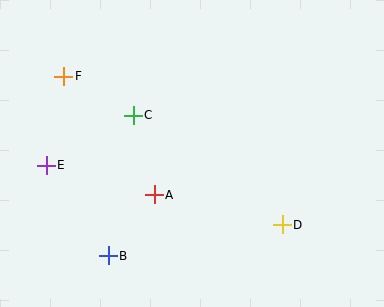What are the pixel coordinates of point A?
Point A is at (154, 195).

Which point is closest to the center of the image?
Point A at (154, 195) is closest to the center.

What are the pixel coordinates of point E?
Point E is at (46, 165).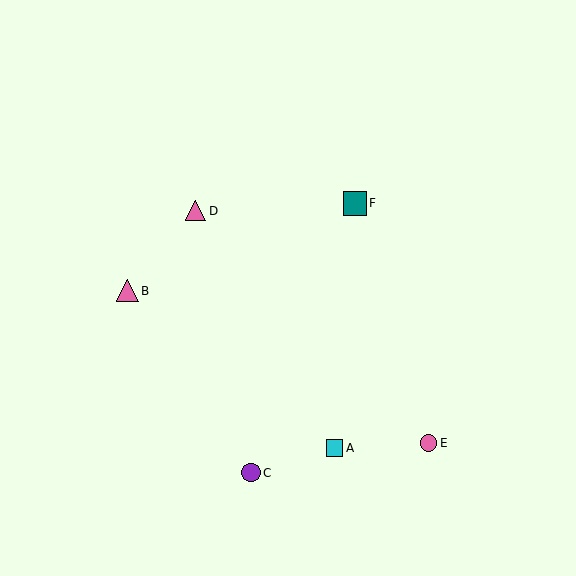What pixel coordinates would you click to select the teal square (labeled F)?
Click at (355, 204) to select the teal square F.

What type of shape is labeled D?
Shape D is a pink triangle.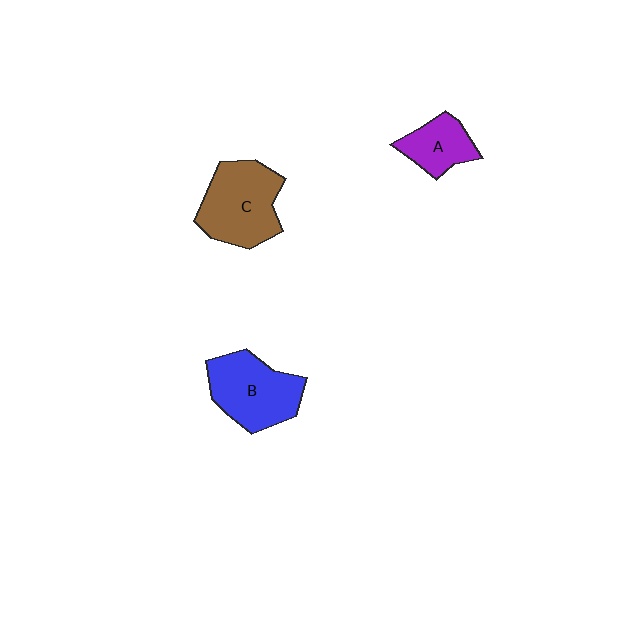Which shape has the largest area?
Shape C (brown).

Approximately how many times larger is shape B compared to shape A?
Approximately 1.7 times.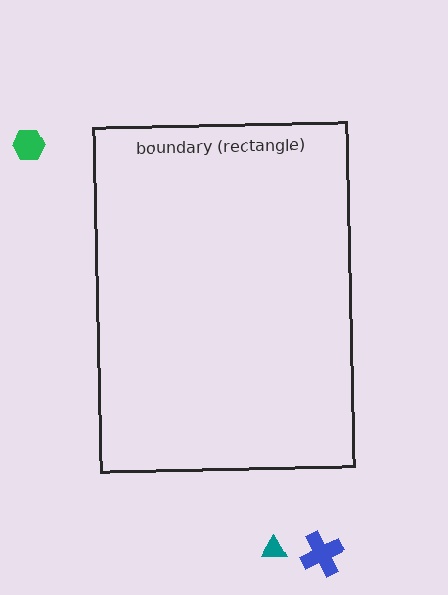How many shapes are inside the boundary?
0 inside, 3 outside.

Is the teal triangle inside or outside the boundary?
Outside.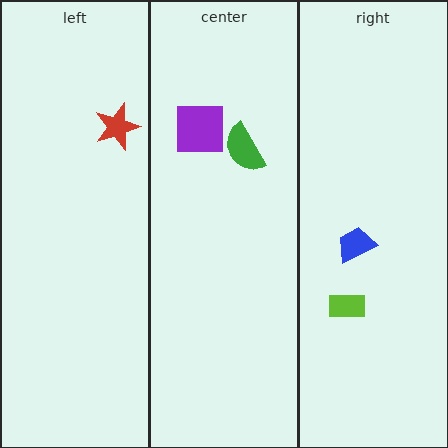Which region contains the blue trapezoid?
The right region.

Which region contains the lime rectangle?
The right region.